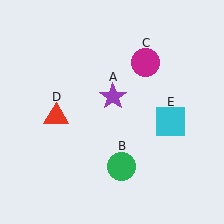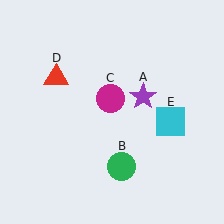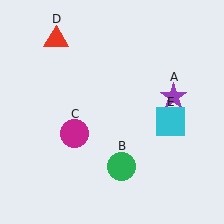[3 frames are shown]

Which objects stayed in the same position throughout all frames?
Green circle (object B) and cyan square (object E) remained stationary.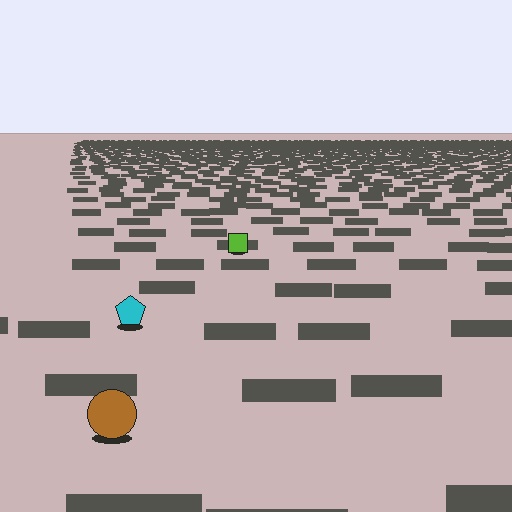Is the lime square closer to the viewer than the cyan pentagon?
No. The cyan pentagon is closer — you can tell from the texture gradient: the ground texture is coarser near it.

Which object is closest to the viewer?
The brown circle is closest. The texture marks near it are larger and more spread out.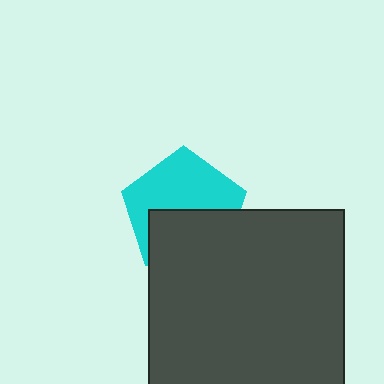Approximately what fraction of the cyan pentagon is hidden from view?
Roughly 45% of the cyan pentagon is hidden behind the dark gray square.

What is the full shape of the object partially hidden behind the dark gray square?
The partially hidden object is a cyan pentagon.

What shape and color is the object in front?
The object in front is a dark gray square.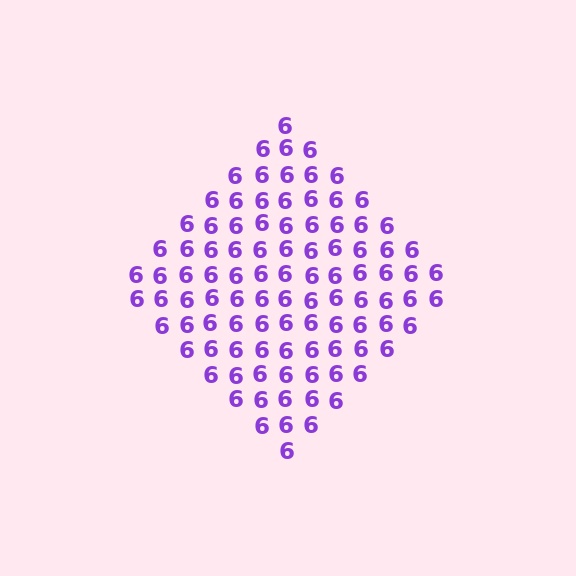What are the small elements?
The small elements are digit 6's.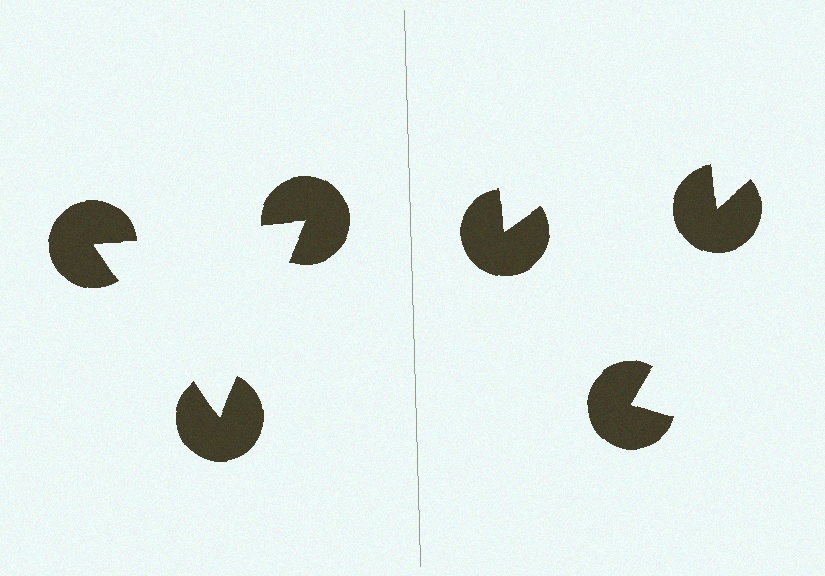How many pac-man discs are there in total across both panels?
6 — 3 on each side.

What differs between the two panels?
The pac-man discs are positioned identically on both sides; only the wedge orientations differ. On the left they align to a triangle; on the right they are misaligned.